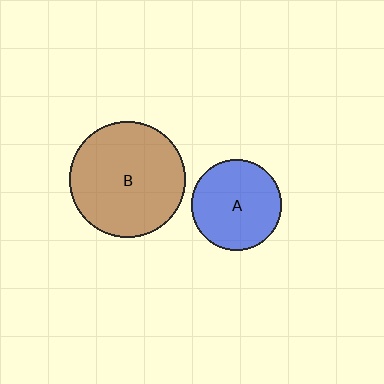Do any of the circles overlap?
No, none of the circles overlap.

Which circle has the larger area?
Circle B (brown).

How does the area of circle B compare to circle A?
Approximately 1.6 times.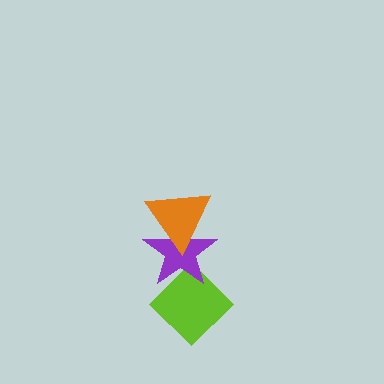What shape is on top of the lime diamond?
The purple star is on top of the lime diamond.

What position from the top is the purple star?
The purple star is 2nd from the top.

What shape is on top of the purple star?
The orange triangle is on top of the purple star.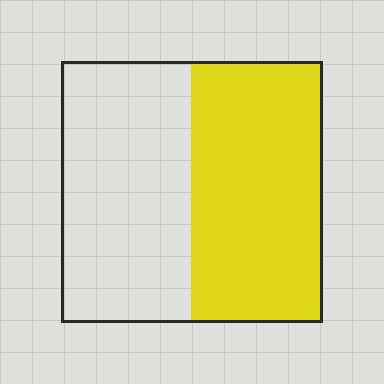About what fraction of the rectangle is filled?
About one half (1/2).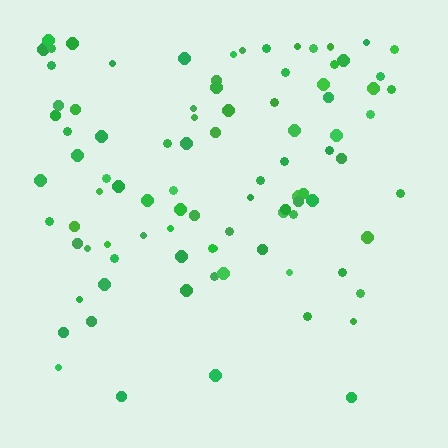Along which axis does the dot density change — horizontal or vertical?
Vertical.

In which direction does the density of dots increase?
From bottom to top, with the top side densest.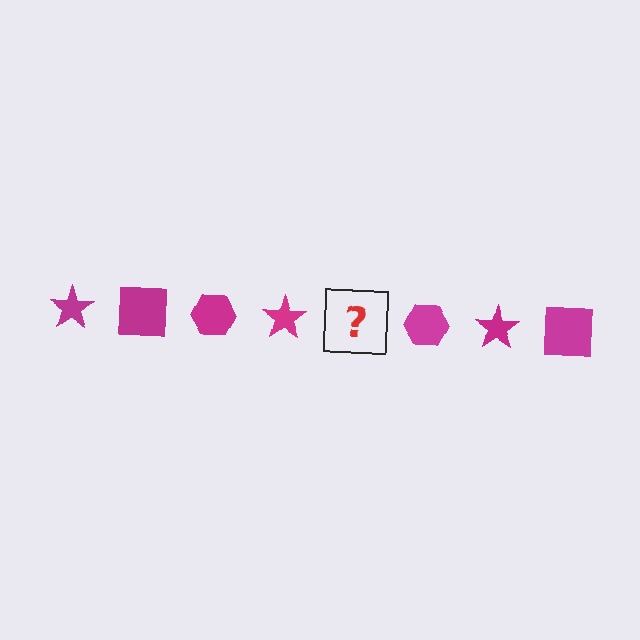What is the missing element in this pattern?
The missing element is a magenta square.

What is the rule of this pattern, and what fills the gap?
The rule is that the pattern cycles through star, square, hexagon shapes in magenta. The gap should be filled with a magenta square.